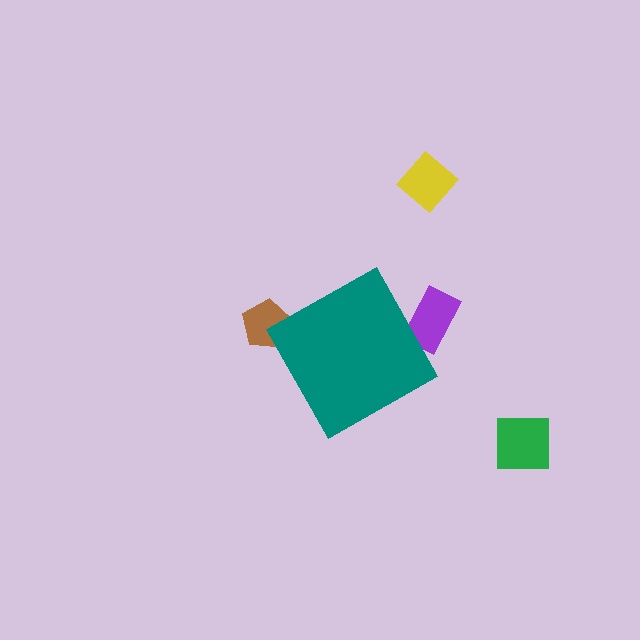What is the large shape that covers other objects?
A teal diamond.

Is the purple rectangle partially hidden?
Yes, the purple rectangle is partially hidden behind the teal diamond.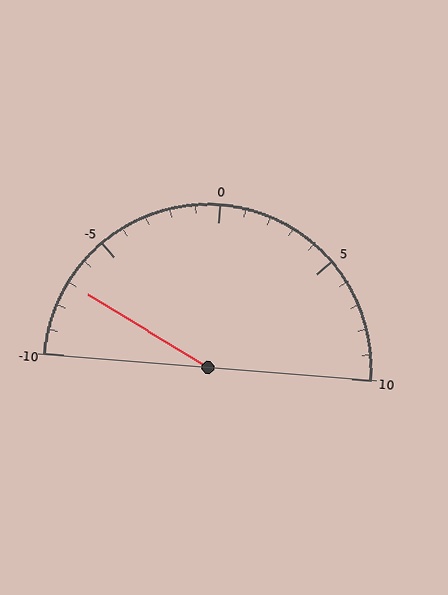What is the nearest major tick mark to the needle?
The nearest major tick mark is -5.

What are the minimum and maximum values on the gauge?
The gauge ranges from -10 to 10.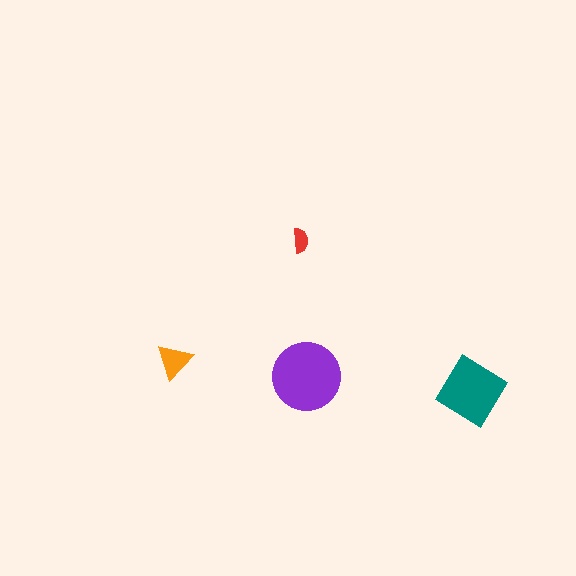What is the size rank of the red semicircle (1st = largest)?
4th.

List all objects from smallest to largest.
The red semicircle, the orange triangle, the teal diamond, the purple circle.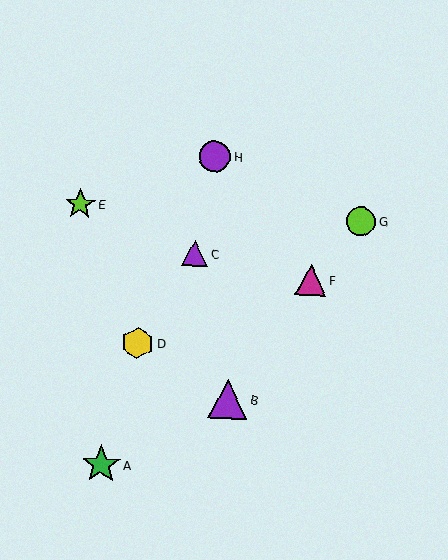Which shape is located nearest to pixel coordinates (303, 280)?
The magenta triangle (labeled F) at (311, 280) is nearest to that location.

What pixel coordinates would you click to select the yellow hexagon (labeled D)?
Click at (138, 343) to select the yellow hexagon D.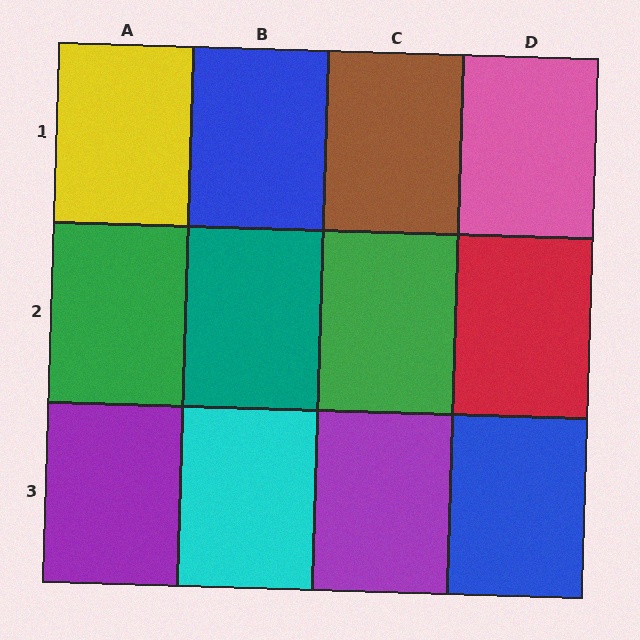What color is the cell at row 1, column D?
Pink.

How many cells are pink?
1 cell is pink.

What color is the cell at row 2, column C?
Green.